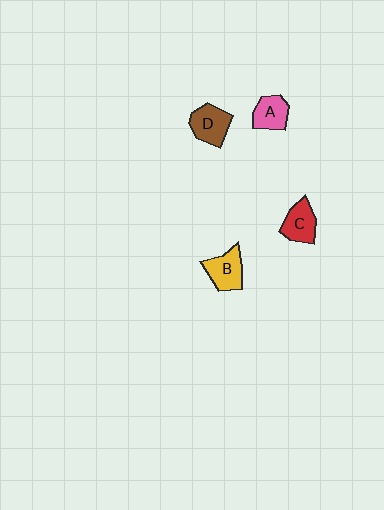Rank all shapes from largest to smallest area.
From largest to smallest: D (brown), B (yellow), C (red), A (pink).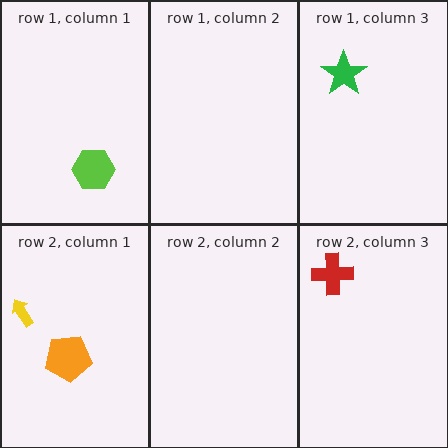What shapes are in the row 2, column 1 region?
The orange pentagon, the yellow arrow.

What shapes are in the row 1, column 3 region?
The green star.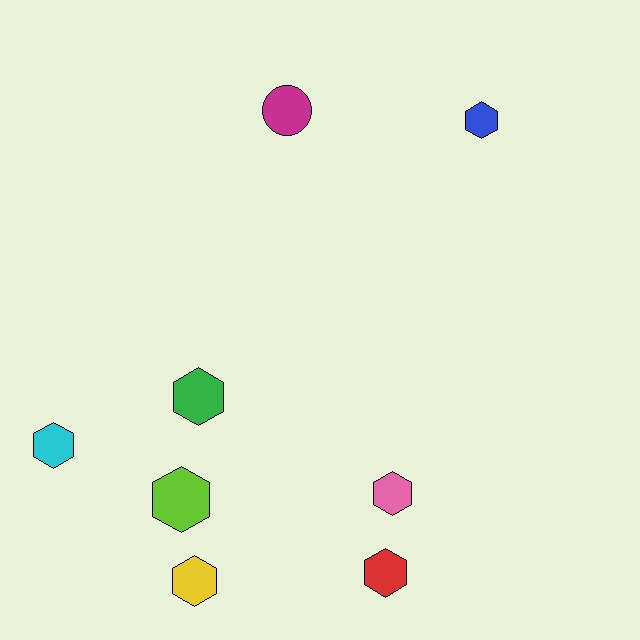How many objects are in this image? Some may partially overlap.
There are 8 objects.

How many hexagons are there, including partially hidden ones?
There are 7 hexagons.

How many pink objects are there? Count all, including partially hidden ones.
There is 1 pink object.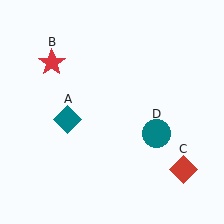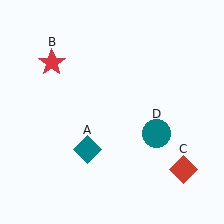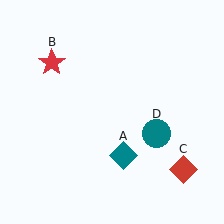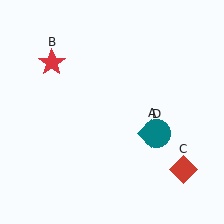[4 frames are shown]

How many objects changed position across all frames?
1 object changed position: teal diamond (object A).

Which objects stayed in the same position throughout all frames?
Red star (object B) and red diamond (object C) and teal circle (object D) remained stationary.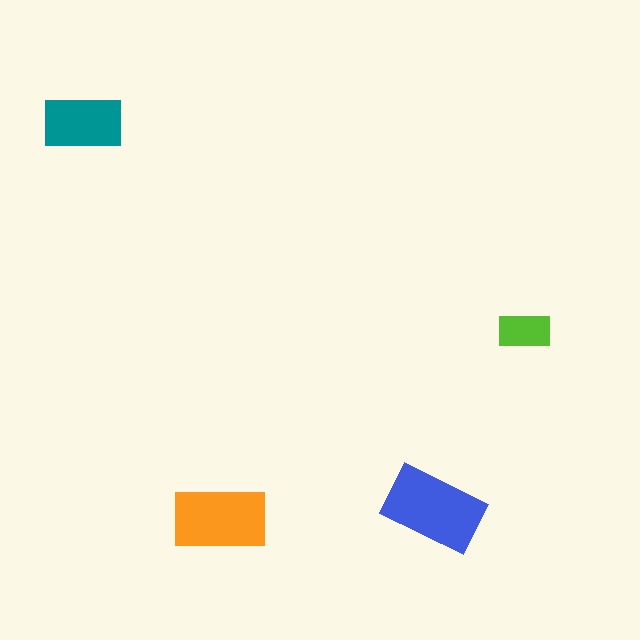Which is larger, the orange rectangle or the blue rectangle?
The blue one.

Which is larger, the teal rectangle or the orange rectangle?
The orange one.